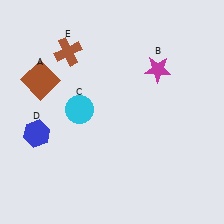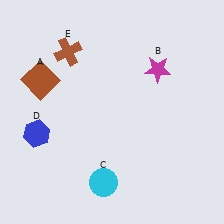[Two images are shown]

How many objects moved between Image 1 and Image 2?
1 object moved between the two images.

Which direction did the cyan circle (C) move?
The cyan circle (C) moved down.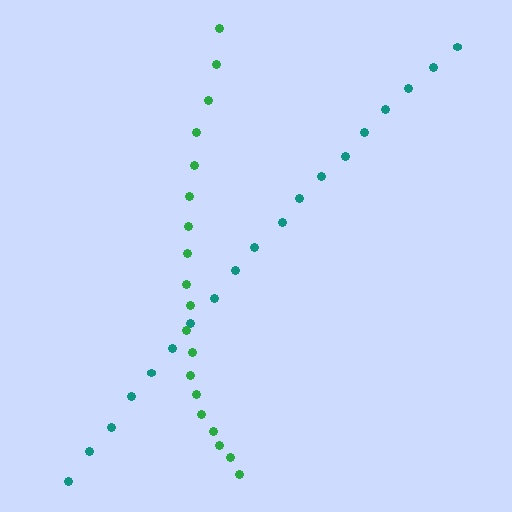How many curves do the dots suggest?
There are 2 distinct paths.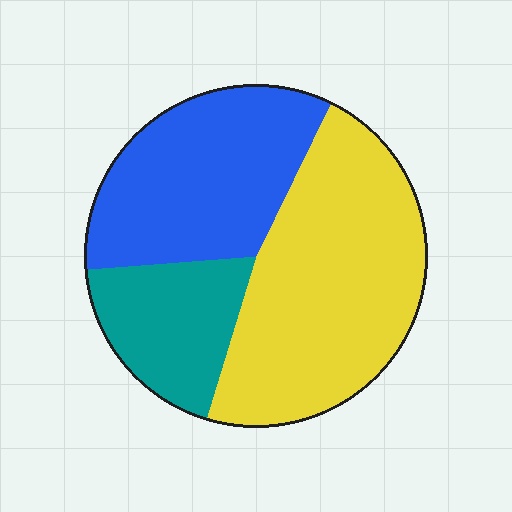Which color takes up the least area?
Teal, at roughly 20%.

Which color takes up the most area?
Yellow, at roughly 45%.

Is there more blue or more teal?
Blue.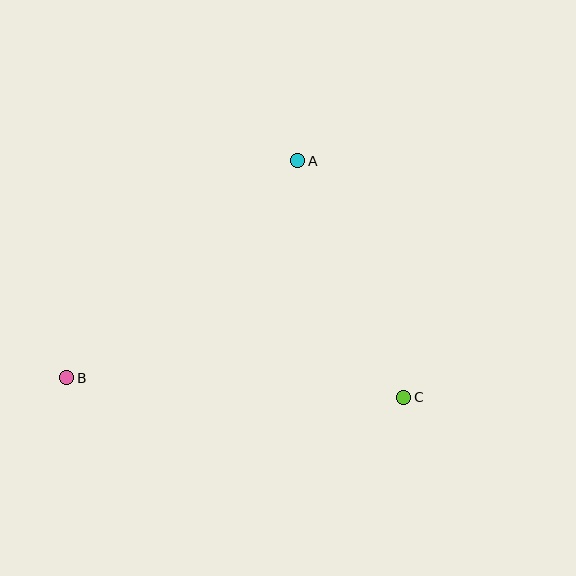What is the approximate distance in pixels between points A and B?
The distance between A and B is approximately 317 pixels.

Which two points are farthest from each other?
Points B and C are farthest from each other.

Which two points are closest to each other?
Points A and C are closest to each other.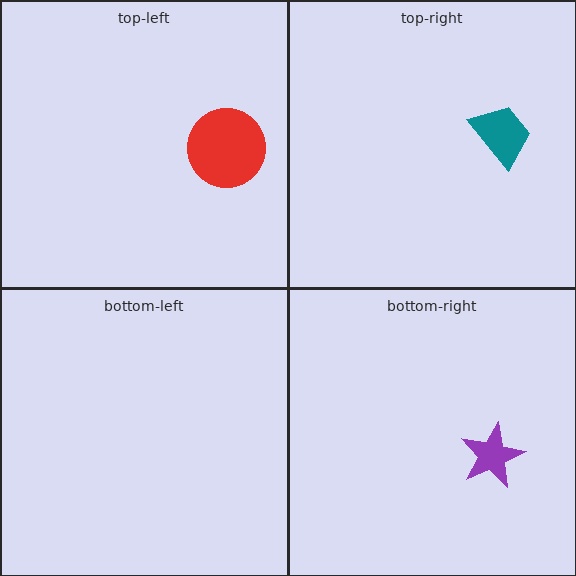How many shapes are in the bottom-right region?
1.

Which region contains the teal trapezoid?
The top-right region.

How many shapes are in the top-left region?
1.